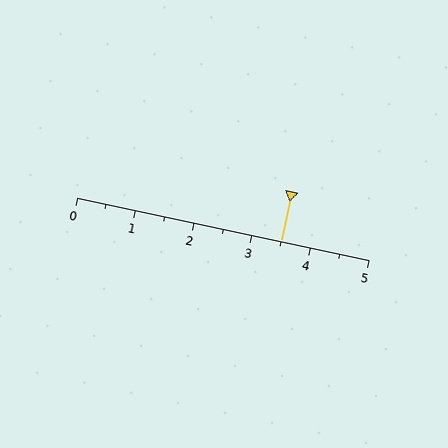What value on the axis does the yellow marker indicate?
The marker indicates approximately 3.5.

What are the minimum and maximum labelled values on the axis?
The axis runs from 0 to 5.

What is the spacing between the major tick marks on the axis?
The major ticks are spaced 1 apart.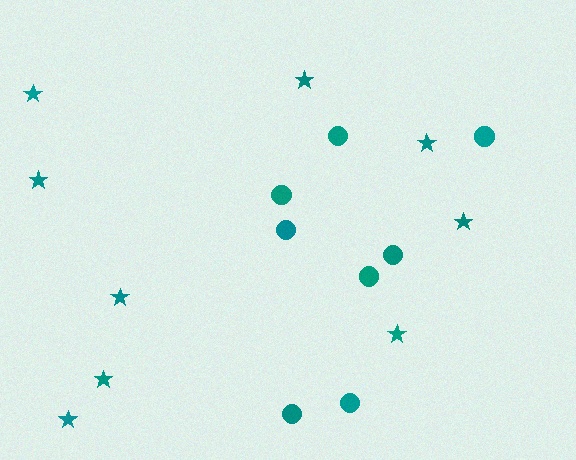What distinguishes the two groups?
There are 2 groups: one group of circles (8) and one group of stars (9).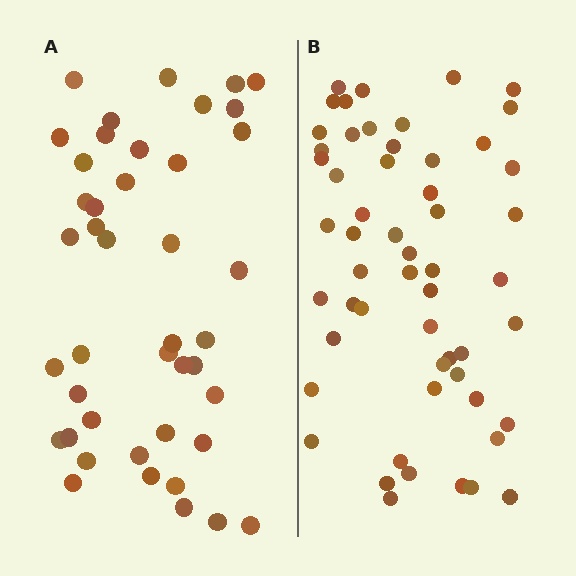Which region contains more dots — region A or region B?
Region B (the right region) has more dots.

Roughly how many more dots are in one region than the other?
Region B has roughly 12 or so more dots than region A.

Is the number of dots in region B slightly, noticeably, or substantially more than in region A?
Region B has noticeably more, but not dramatically so. The ratio is roughly 1.3 to 1.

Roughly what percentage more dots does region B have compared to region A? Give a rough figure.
About 30% more.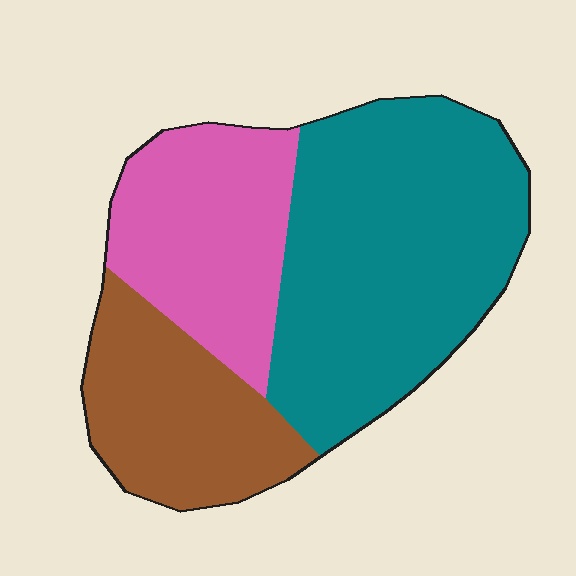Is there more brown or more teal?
Teal.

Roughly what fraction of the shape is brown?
Brown covers 24% of the shape.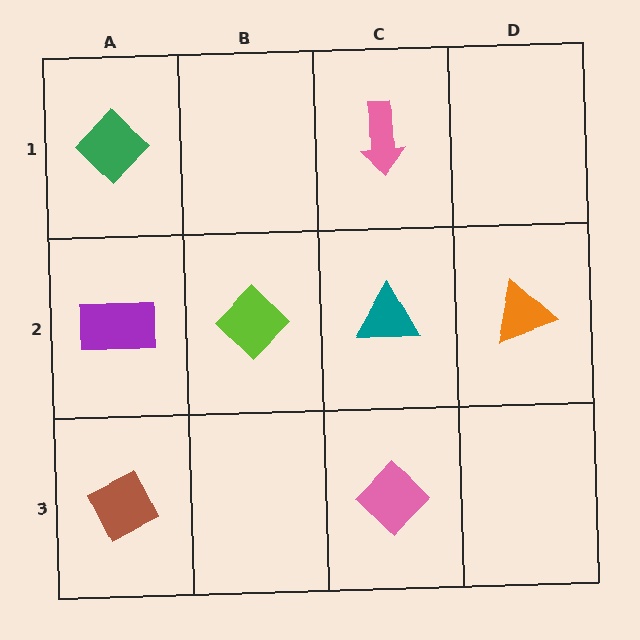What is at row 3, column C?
A pink diamond.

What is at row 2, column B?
A lime diamond.